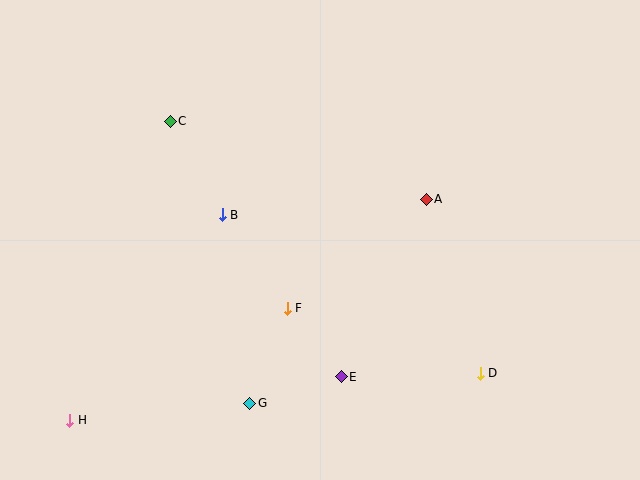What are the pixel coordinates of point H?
Point H is at (70, 420).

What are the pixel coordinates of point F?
Point F is at (287, 308).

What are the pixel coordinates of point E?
Point E is at (341, 377).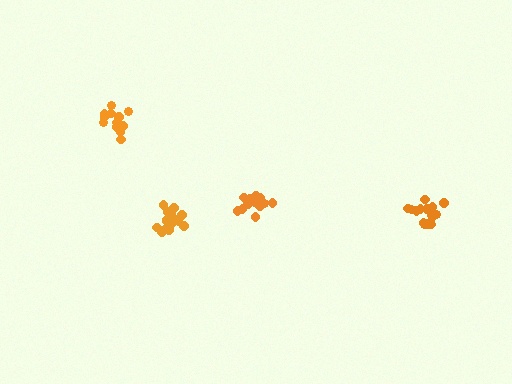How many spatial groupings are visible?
There are 4 spatial groupings.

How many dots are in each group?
Group 1: 16 dots, Group 2: 17 dots, Group 3: 14 dots, Group 4: 15 dots (62 total).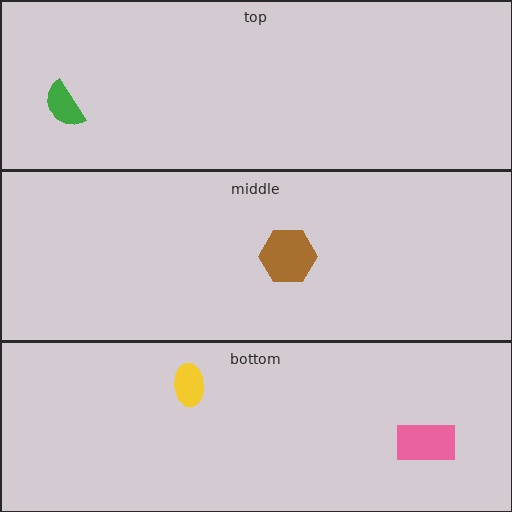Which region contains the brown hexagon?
The middle region.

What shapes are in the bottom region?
The pink rectangle, the yellow ellipse.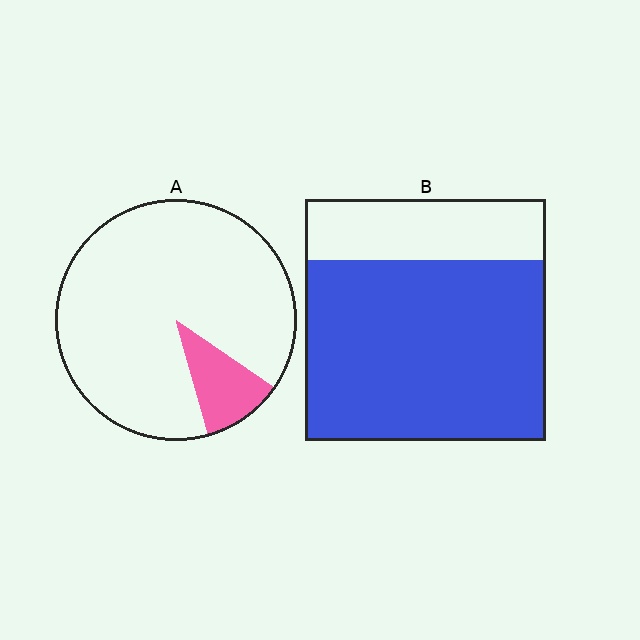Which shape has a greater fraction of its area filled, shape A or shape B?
Shape B.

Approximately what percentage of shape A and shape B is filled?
A is approximately 10% and B is approximately 75%.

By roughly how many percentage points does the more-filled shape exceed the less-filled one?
By roughly 65 percentage points (B over A).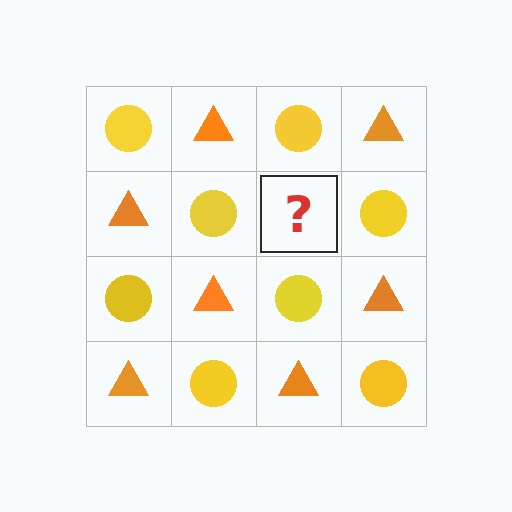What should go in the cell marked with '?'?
The missing cell should contain an orange triangle.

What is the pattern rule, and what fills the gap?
The rule is that it alternates yellow circle and orange triangle in a checkerboard pattern. The gap should be filled with an orange triangle.